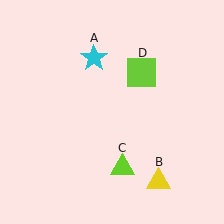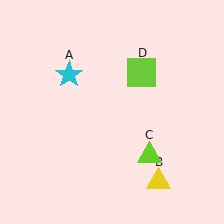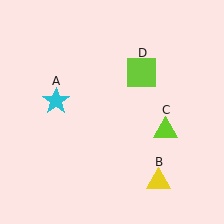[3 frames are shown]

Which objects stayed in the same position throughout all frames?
Yellow triangle (object B) and lime square (object D) remained stationary.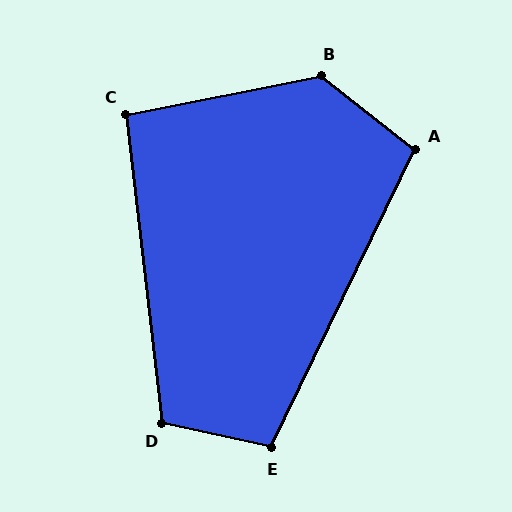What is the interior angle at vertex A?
Approximately 102 degrees (obtuse).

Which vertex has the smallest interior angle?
C, at approximately 95 degrees.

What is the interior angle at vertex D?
Approximately 109 degrees (obtuse).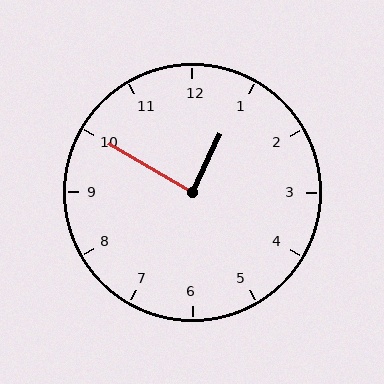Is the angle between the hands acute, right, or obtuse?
It is right.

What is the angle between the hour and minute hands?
Approximately 85 degrees.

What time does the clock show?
12:50.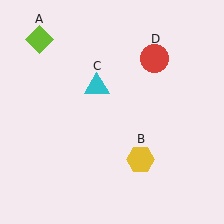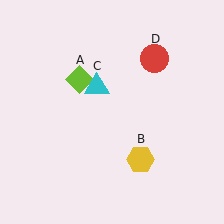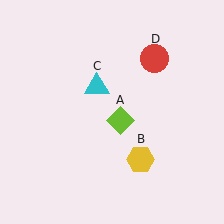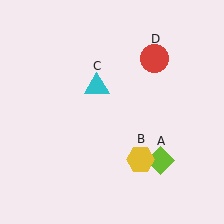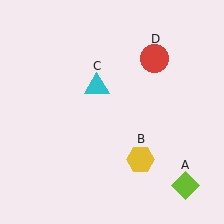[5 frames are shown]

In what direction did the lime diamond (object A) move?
The lime diamond (object A) moved down and to the right.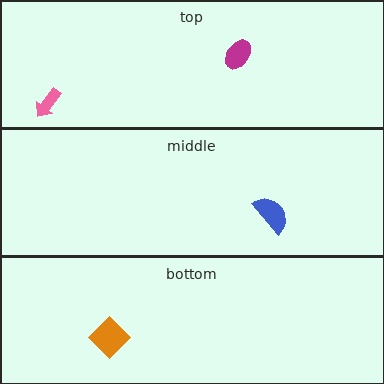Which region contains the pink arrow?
The top region.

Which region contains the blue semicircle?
The middle region.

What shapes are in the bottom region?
The orange diamond.